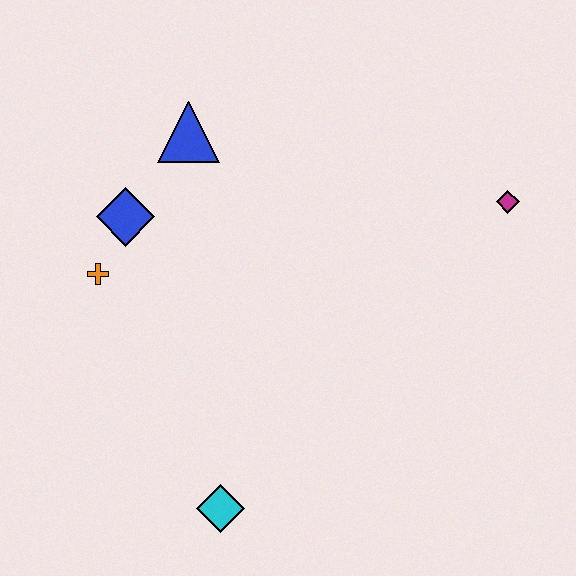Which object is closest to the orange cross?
The blue diamond is closest to the orange cross.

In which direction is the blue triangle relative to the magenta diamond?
The blue triangle is to the left of the magenta diamond.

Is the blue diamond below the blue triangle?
Yes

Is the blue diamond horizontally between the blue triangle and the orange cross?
Yes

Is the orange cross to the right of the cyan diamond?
No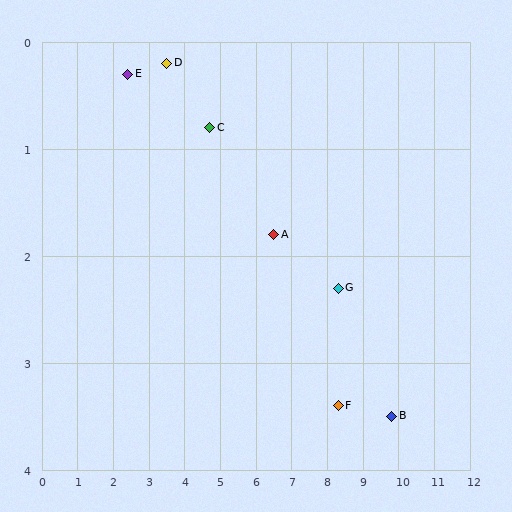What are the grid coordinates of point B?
Point B is at approximately (9.8, 3.5).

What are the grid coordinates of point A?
Point A is at approximately (6.5, 1.8).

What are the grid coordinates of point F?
Point F is at approximately (8.3, 3.4).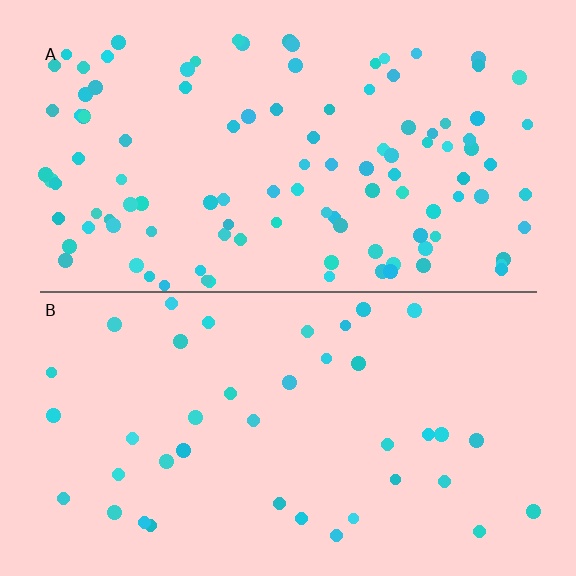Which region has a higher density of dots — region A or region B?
A (the top).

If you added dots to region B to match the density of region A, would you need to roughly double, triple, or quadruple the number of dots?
Approximately triple.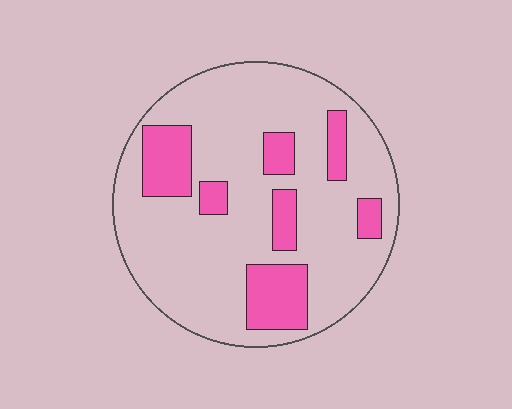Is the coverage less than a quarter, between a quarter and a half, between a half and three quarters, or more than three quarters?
Less than a quarter.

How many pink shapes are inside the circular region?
7.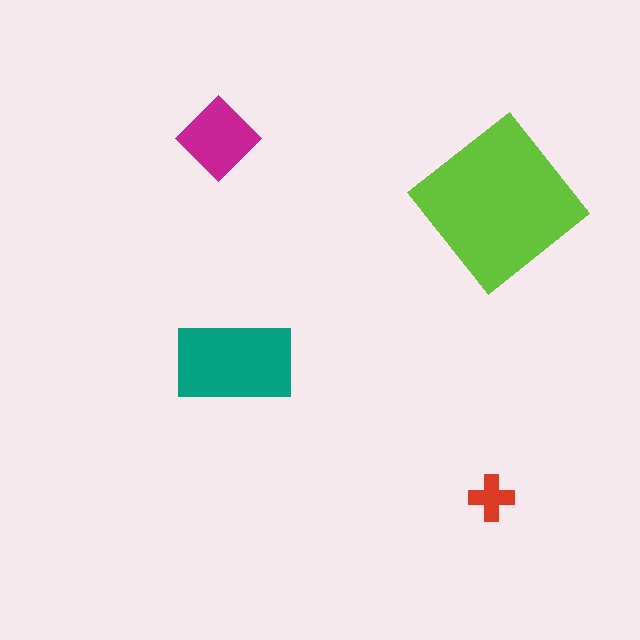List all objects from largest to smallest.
The lime diamond, the teal rectangle, the magenta diamond, the red cross.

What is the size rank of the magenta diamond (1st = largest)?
3rd.